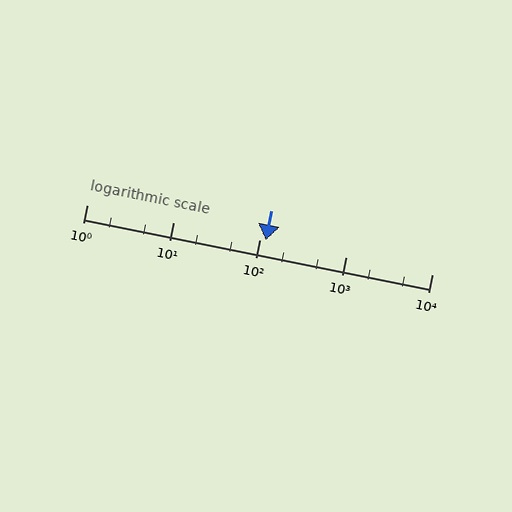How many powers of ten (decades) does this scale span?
The scale spans 4 decades, from 1 to 10000.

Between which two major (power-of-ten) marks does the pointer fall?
The pointer is between 100 and 1000.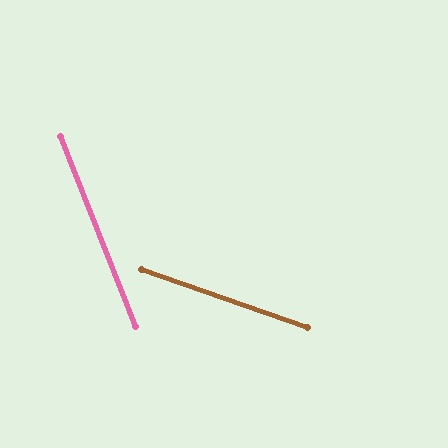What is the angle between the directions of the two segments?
Approximately 49 degrees.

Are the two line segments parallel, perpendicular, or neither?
Neither parallel nor perpendicular — they differ by about 49°.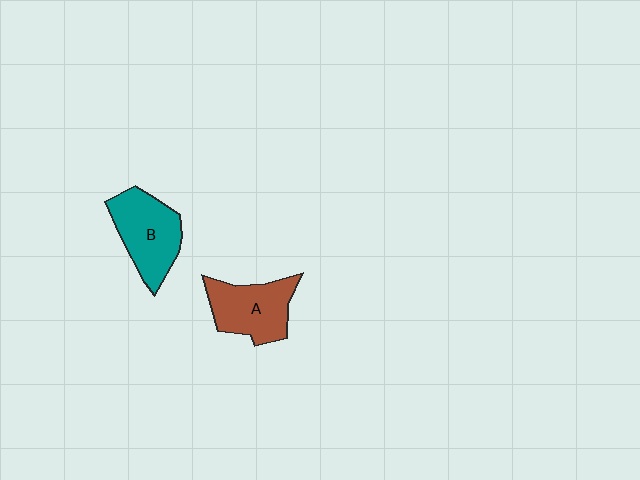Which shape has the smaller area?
Shape A (brown).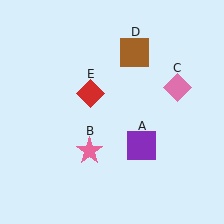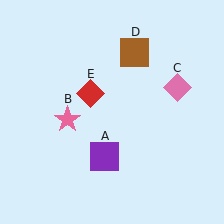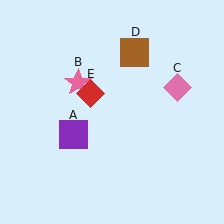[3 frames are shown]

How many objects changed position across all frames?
2 objects changed position: purple square (object A), pink star (object B).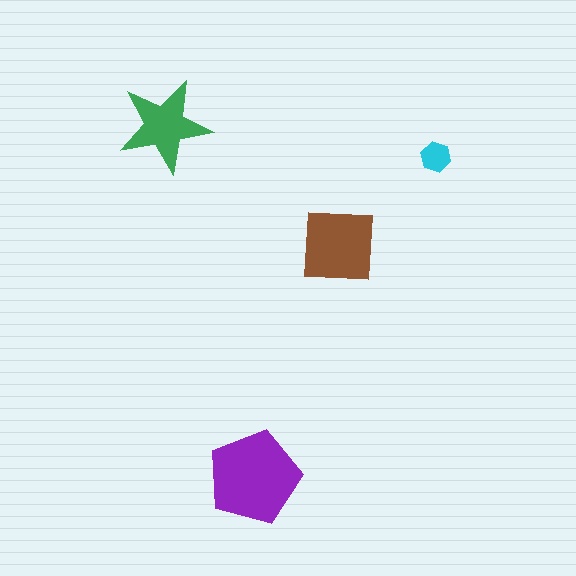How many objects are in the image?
There are 4 objects in the image.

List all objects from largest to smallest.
The purple pentagon, the brown square, the green star, the cyan hexagon.